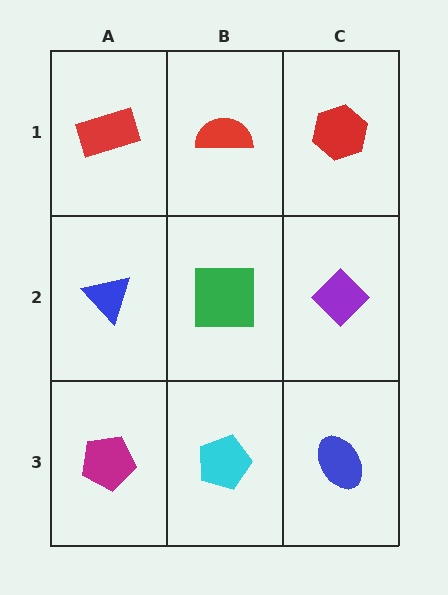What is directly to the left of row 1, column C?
A red semicircle.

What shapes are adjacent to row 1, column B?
A green square (row 2, column B), a red rectangle (row 1, column A), a red hexagon (row 1, column C).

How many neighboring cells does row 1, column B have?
3.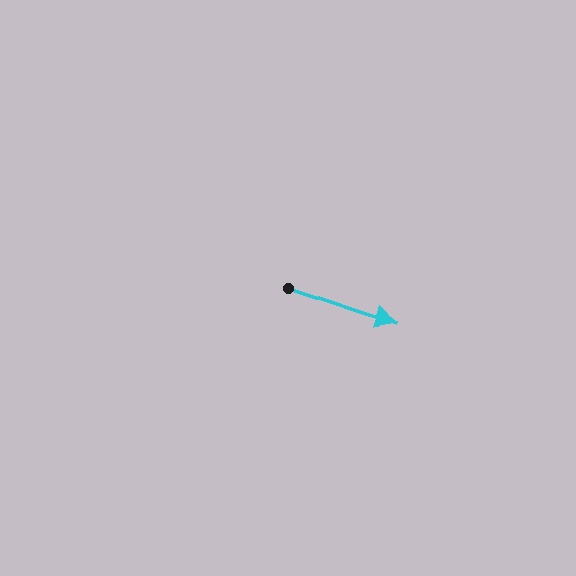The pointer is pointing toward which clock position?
Roughly 4 o'clock.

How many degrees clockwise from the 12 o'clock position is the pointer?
Approximately 109 degrees.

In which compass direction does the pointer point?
East.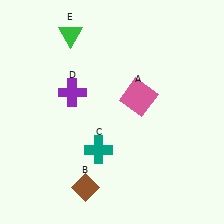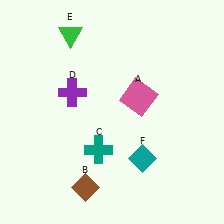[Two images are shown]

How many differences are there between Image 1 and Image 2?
There is 1 difference between the two images.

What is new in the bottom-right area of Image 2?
A teal diamond (F) was added in the bottom-right area of Image 2.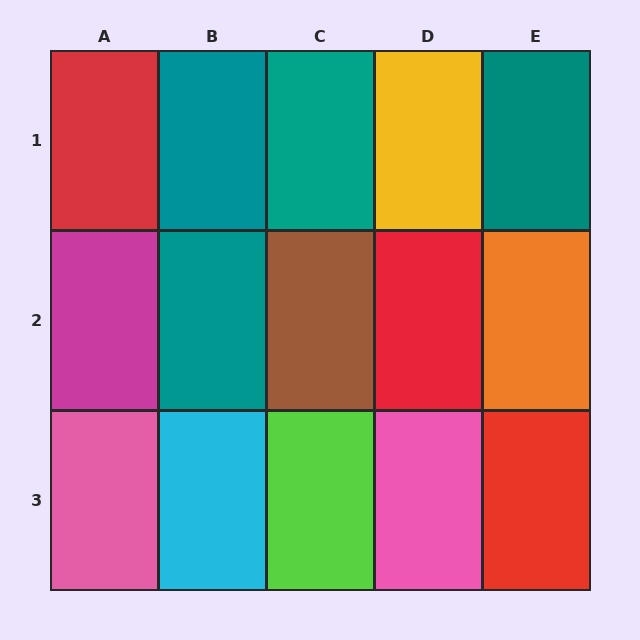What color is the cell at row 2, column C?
Brown.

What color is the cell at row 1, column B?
Teal.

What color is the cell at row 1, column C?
Teal.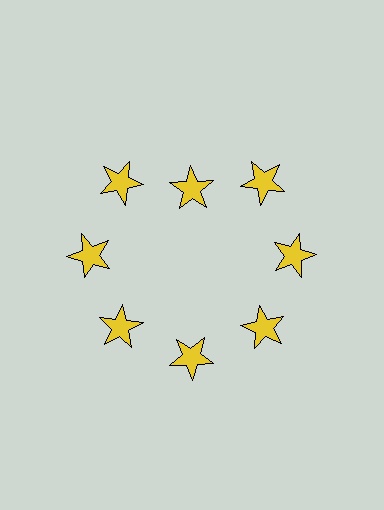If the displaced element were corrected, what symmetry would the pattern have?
It would have 8-fold rotational symmetry — the pattern would map onto itself every 45 degrees.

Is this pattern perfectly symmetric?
No. The 8 yellow stars are arranged in a ring, but one element near the 12 o'clock position is pulled inward toward the center, breaking the 8-fold rotational symmetry.